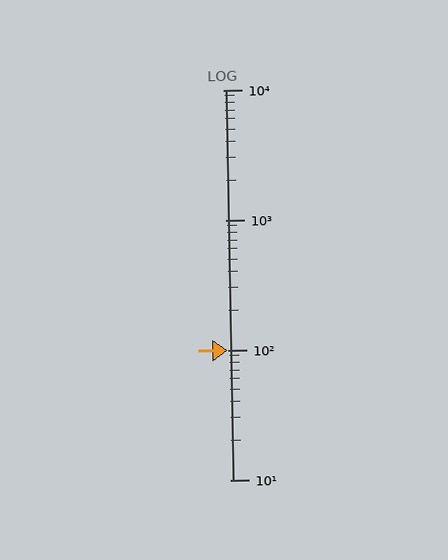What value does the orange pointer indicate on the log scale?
The pointer indicates approximately 100.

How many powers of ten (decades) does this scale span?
The scale spans 3 decades, from 10 to 10000.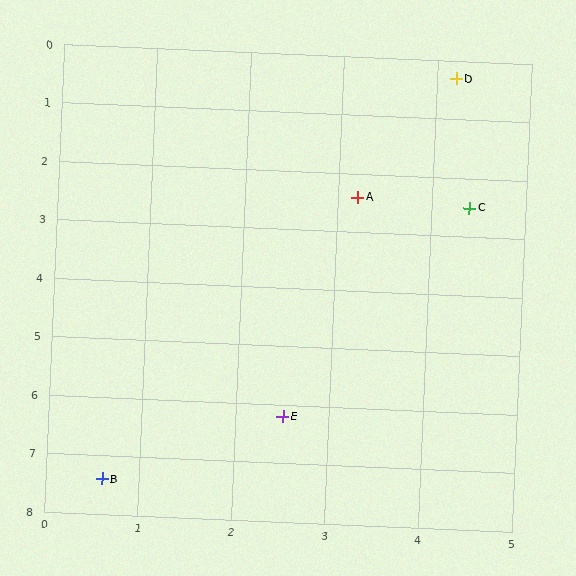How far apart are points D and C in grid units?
Points D and C are about 2.2 grid units apart.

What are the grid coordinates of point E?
Point E is at approximately (2.5, 6.2).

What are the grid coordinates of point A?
Point A is at approximately (3.2, 2.4).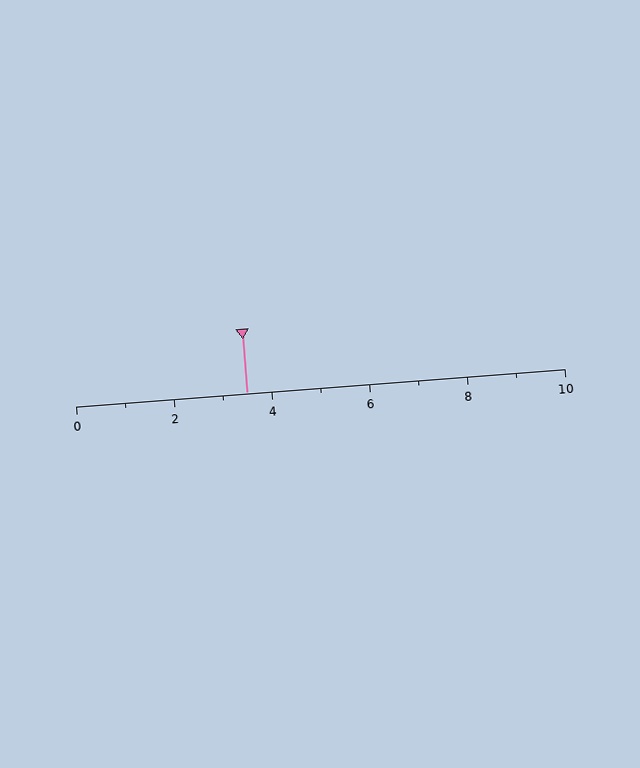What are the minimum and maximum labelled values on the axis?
The axis runs from 0 to 10.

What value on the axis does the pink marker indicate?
The marker indicates approximately 3.5.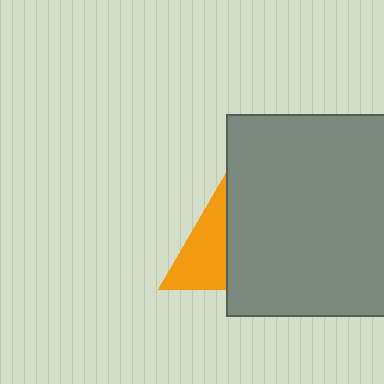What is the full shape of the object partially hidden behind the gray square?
The partially hidden object is an orange triangle.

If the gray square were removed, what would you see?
You would see the complete orange triangle.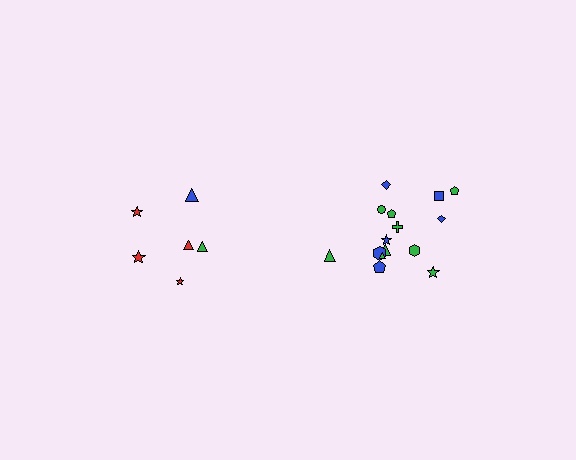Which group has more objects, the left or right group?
The right group.